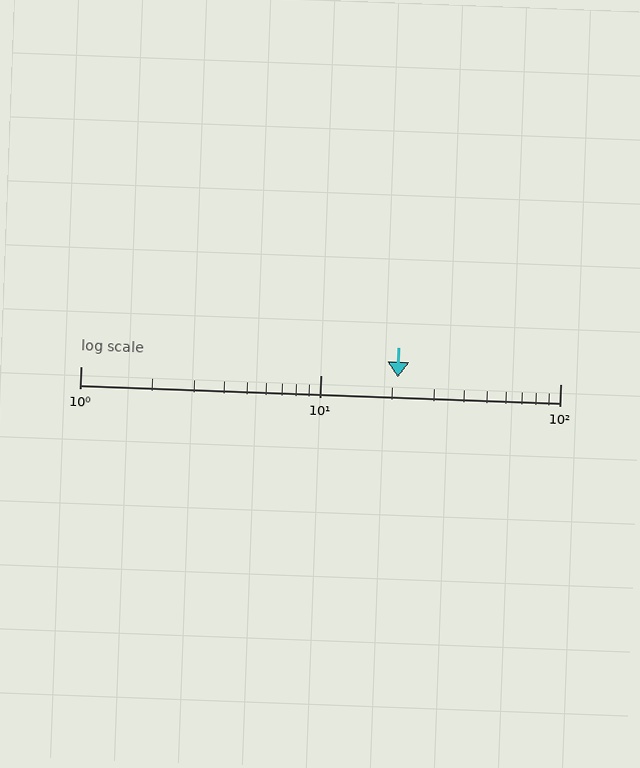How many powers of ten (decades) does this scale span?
The scale spans 2 decades, from 1 to 100.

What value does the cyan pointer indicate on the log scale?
The pointer indicates approximately 21.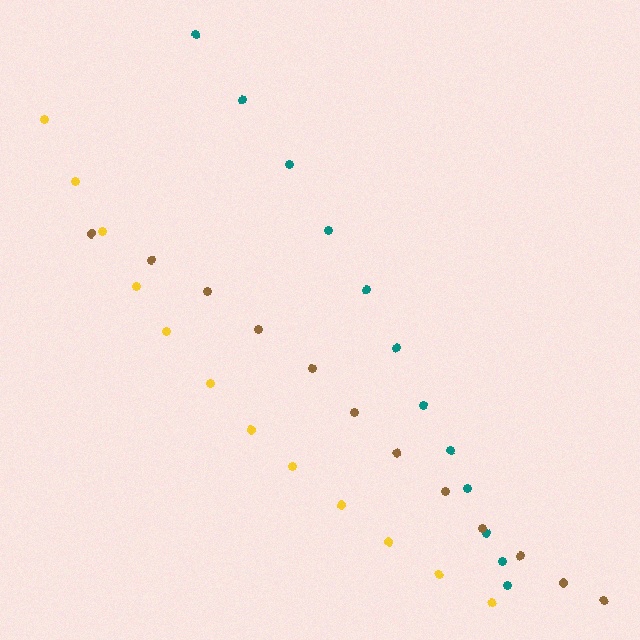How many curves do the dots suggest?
There are 3 distinct paths.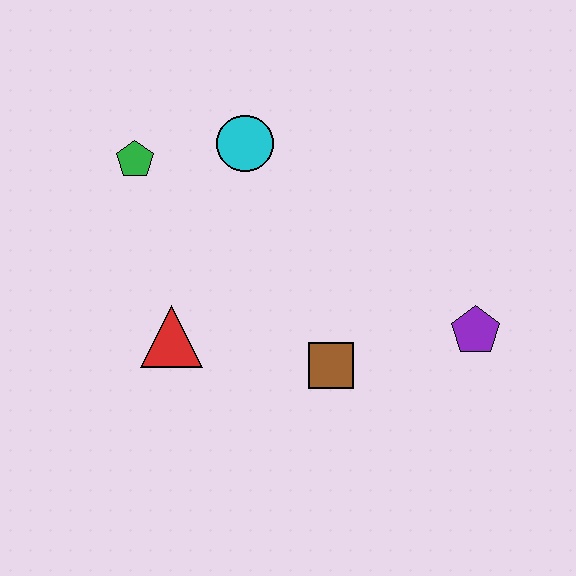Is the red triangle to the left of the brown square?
Yes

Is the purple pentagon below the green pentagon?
Yes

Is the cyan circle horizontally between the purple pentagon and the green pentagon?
Yes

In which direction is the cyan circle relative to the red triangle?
The cyan circle is above the red triangle.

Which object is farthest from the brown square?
The green pentagon is farthest from the brown square.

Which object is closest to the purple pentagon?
The brown square is closest to the purple pentagon.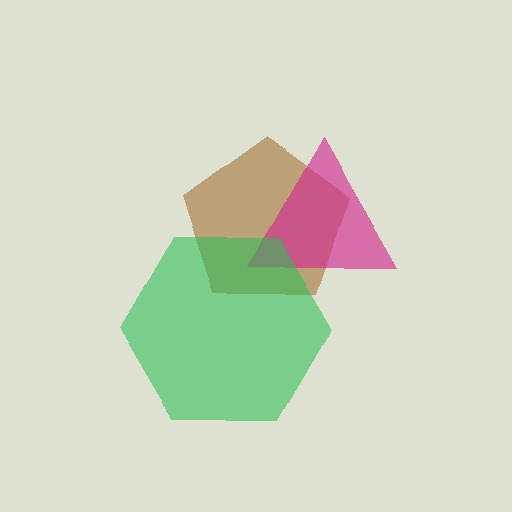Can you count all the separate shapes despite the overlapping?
Yes, there are 3 separate shapes.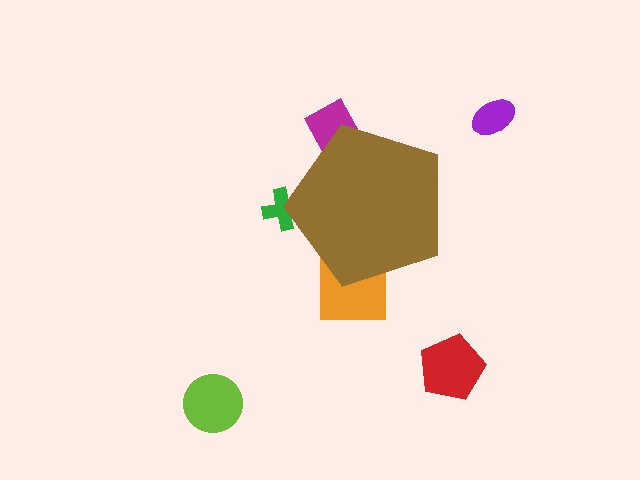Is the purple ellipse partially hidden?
No, the purple ellipse is fully visible.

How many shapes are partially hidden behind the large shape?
3 shapes are partially hidden.